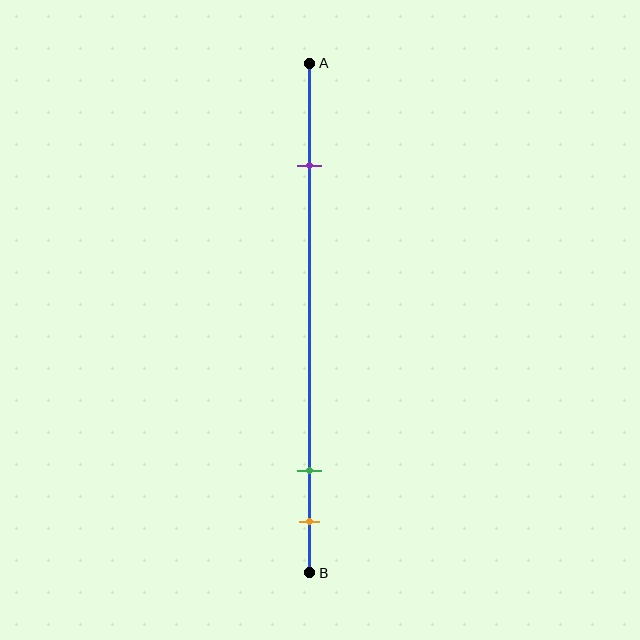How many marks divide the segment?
There are 3 marks dividing the segment.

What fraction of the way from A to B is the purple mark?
The purple mark is approximately 20% (0.2) of the way from A to B.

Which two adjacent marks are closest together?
The green and orange marks are the closest adjacent pair.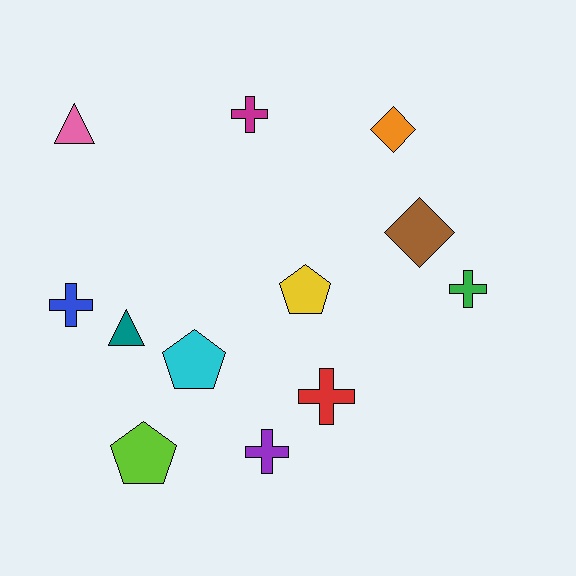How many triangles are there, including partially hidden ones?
There are 2 triangles.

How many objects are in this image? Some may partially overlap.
There are 12 objects.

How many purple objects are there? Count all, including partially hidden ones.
There is 1 purple object.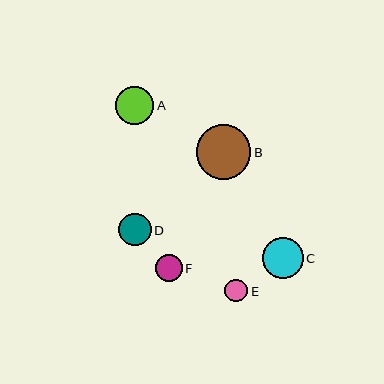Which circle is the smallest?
Circle E is the smallest with a size of approximately 23 pixels.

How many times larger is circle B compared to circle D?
Circle B is approximately 1.7 times the size of circle D.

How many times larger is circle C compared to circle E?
Circle C is approximately 1.8 times the size of circle E.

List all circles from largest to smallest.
From largest to smallest: B, C, A, D, F, E.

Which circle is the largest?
Circle B is the largest with a size of approximately 54 pixels.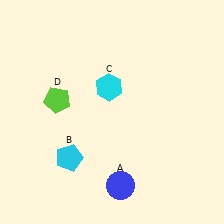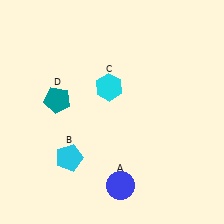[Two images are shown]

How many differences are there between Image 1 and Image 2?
There is 1 difference between the two images.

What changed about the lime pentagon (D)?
In Image 1, D is lime. In Image 2, it changed to teal.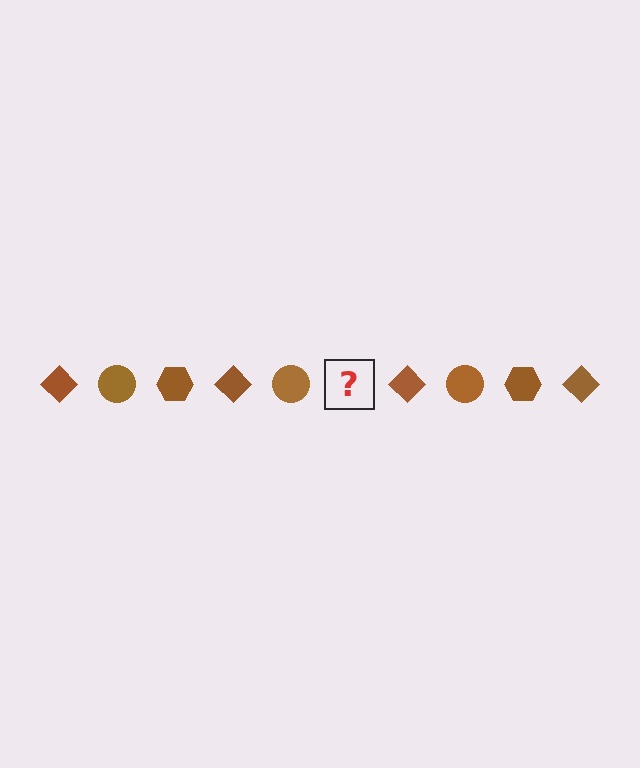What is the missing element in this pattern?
The missing element is a brown hexagon.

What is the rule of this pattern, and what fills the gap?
The rule is that the pattern cycles through diamond, circle, hexagon shapes in brown. The gap should be filled with a brown hexagon.